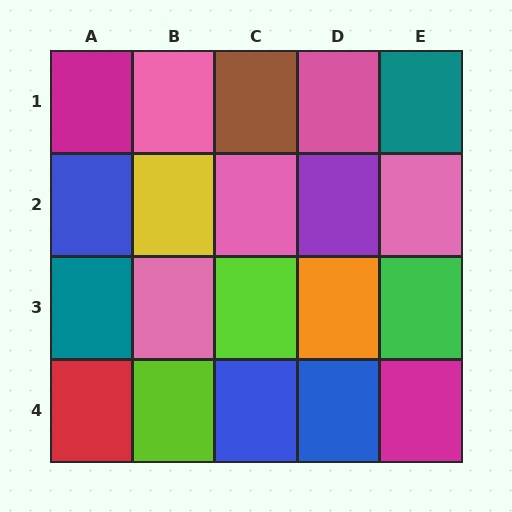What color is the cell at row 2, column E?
Pink.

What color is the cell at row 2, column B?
Yellow.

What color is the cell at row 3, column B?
Pink.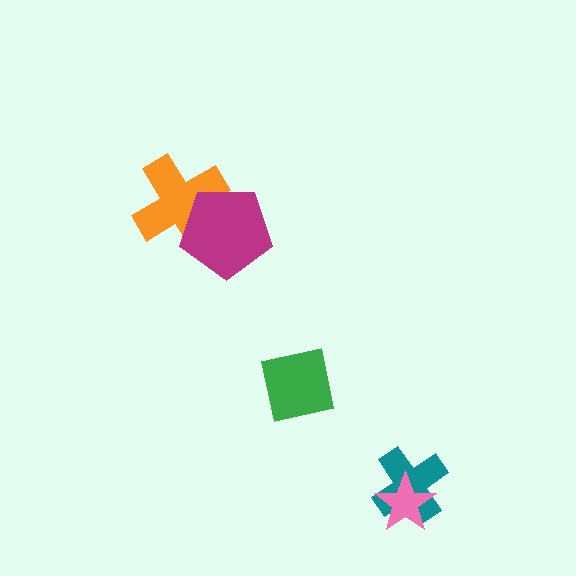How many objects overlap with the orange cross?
1 object overlaps with the orange cross.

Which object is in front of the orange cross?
The magenta pentagon is in front of the orange cross.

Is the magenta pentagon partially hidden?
No, no other shape covers it.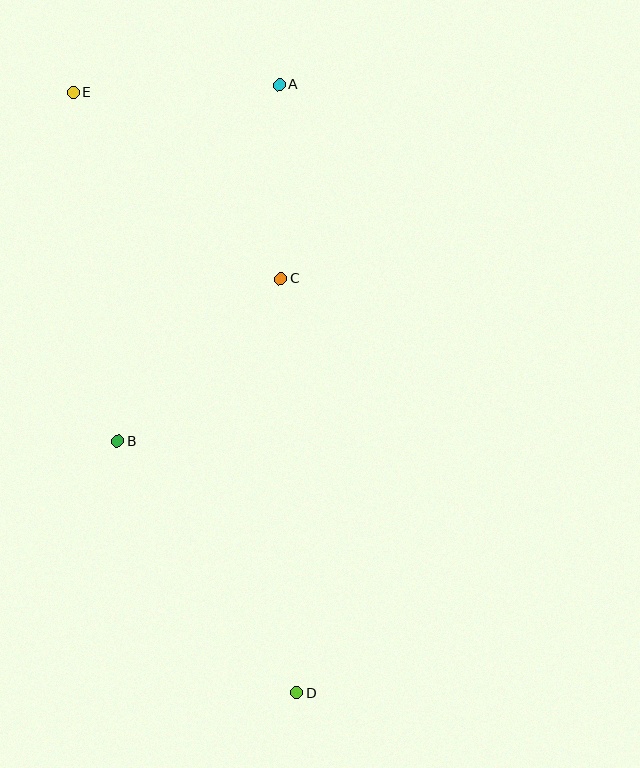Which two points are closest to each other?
Points A and C are closest to each other.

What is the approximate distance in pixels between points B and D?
The distance between B and D is approximately 309 pixels.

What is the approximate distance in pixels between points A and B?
The distance between A and B is approximately 392 pixels.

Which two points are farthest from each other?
Points D and E are farthest from each other.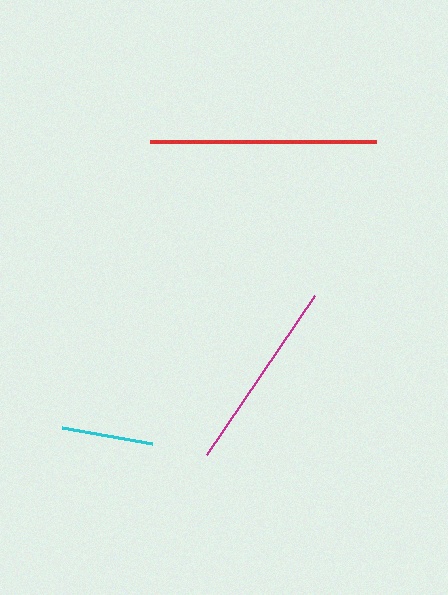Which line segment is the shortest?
The cyan line is the shortest at approximately 92 pixels.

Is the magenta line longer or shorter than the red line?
The red line is longer than the magenta line.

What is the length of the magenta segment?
The magenta segment is approximately 192 pixels long.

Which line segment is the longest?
The red line is the longest at approximately 226 pixels.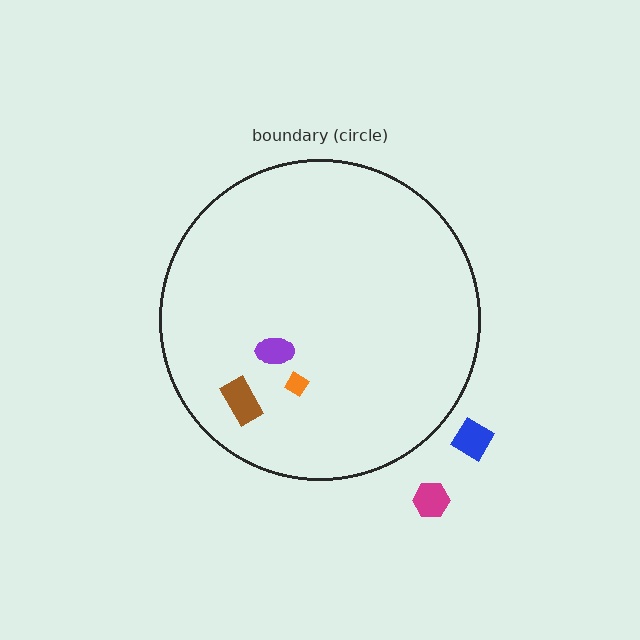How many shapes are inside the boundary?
3 inside, 2 outside.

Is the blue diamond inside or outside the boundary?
Outside.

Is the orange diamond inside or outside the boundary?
Inside.